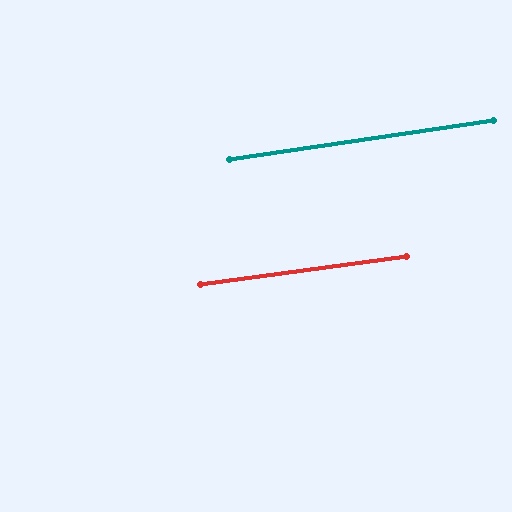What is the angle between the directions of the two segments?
Approximately 1 degree.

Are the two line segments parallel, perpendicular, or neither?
Parallel — their directions differ by only 0.9°.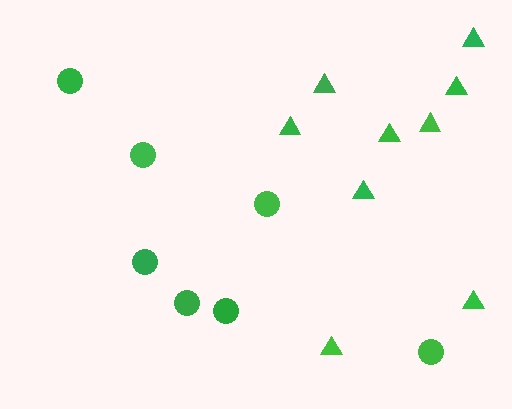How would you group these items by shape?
There are 2 groups: one group of triangles (9) and one group of circles (7).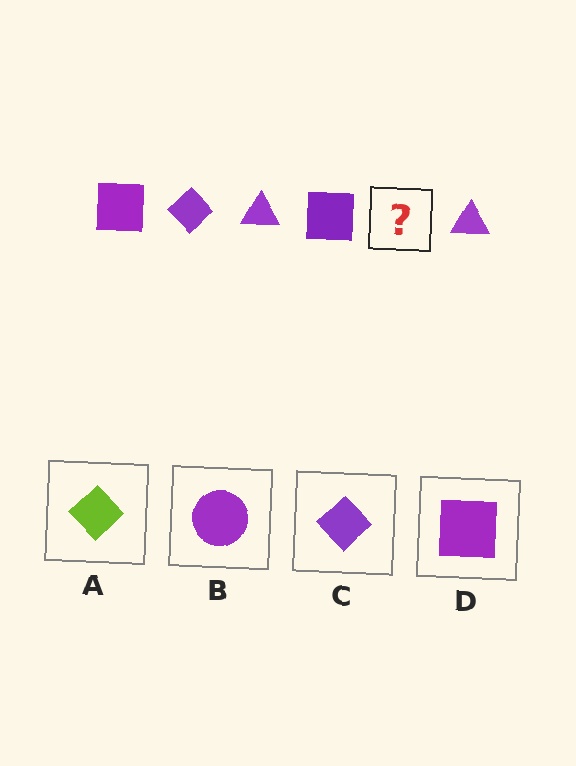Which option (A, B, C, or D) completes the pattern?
C.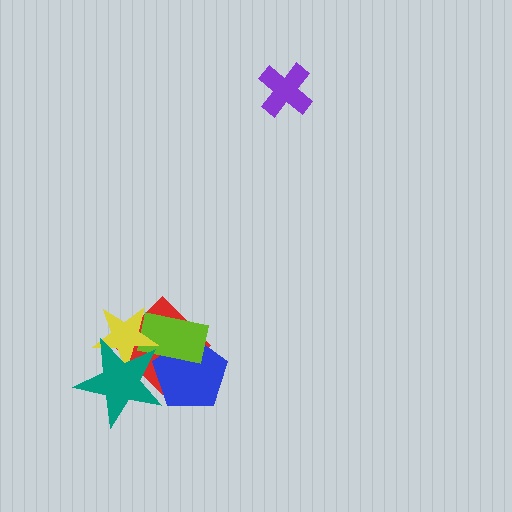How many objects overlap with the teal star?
4 objects overlap with the teal star.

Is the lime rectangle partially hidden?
Yes, it is partially covered by another shape.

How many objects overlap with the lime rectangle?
4 objects overlap with the lime rectangle.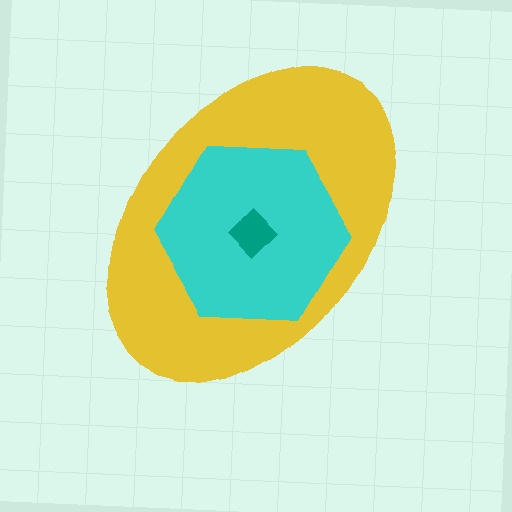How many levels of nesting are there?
3.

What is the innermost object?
The teal diamond.